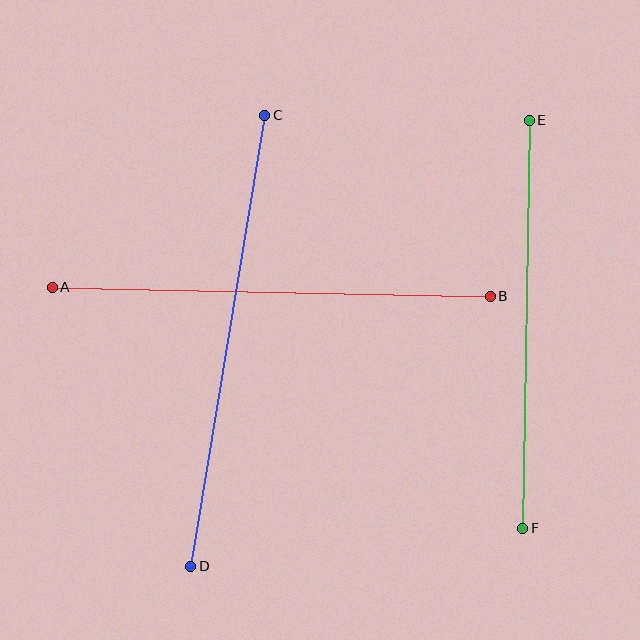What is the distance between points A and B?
The distance is approximately 438 pixels.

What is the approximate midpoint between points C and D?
The midpoint is at approximately (228, 341) pixels.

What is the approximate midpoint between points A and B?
The midpoint is at approximately (271, 292) pixels.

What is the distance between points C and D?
The distance is approximately 457 pixels.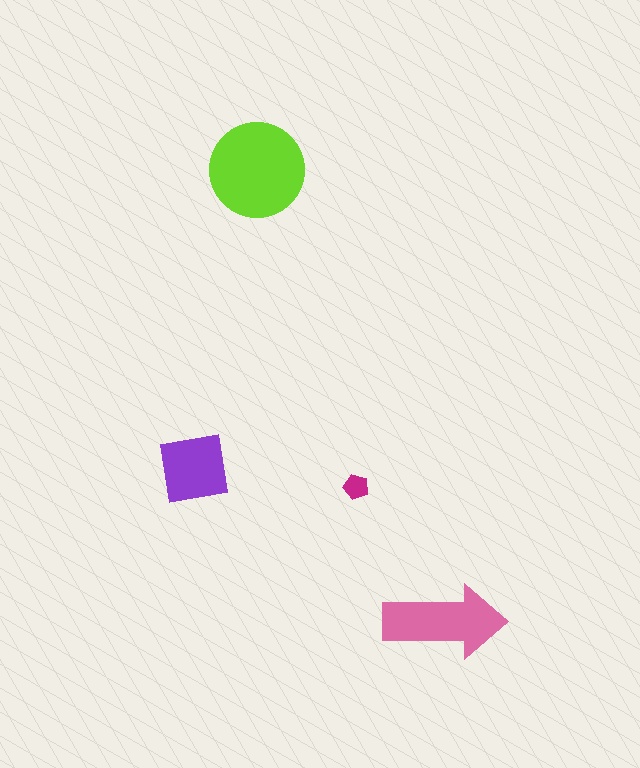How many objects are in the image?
There are 4 objects in the image.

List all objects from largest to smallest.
The lime circle, the pink arrow, the purple square, the magenta pentagon.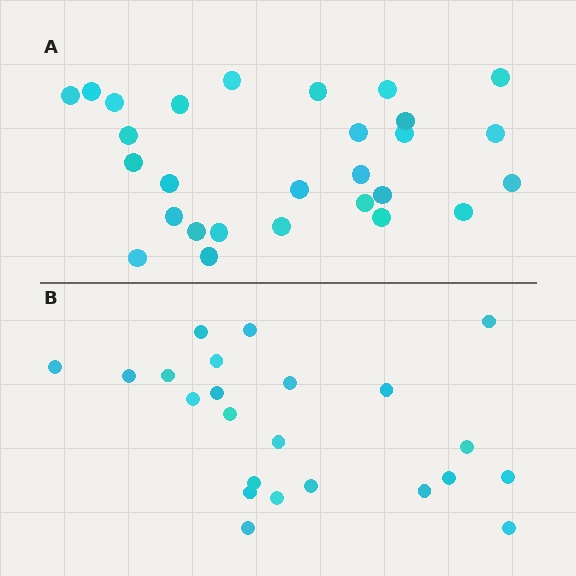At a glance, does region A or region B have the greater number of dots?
Region A (the top region) has more dots.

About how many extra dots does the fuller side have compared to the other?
Region A has about 5 more dots than region B.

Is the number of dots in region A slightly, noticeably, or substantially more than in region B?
Region A has only slightly more — the two regions are fairly close. The ratio is roughly 1.2 to 1.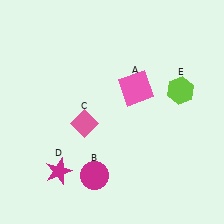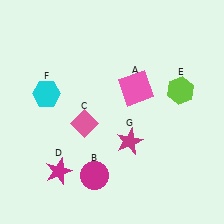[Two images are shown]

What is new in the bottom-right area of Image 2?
A magenta star (G) was added in the bottom-right area of Image 2.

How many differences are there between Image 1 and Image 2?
There are 2 differences between the two images.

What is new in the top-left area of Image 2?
A cyan hexagon (F) was added in the top-left area of Image 2.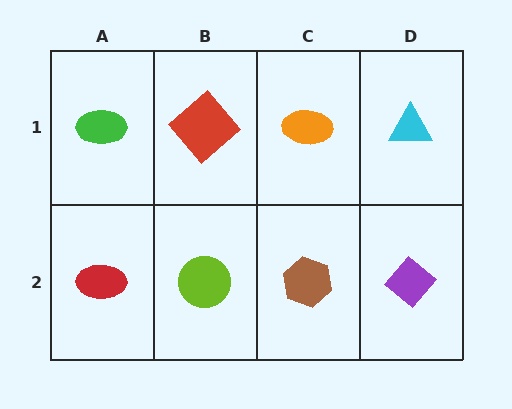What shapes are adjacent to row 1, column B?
A lime circle (row 2, column B), a green ellipse (row 1, column A), an orange ellipse (row 1, column C).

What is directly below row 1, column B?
A lime circle.